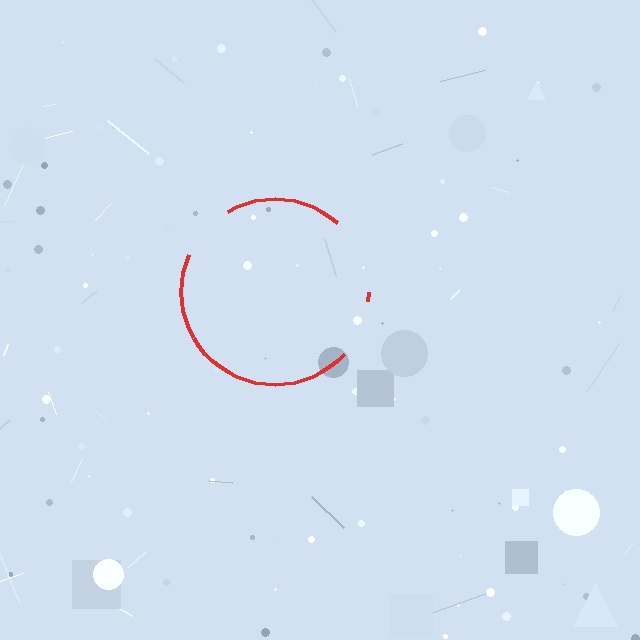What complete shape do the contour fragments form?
The contour fragments form a circle.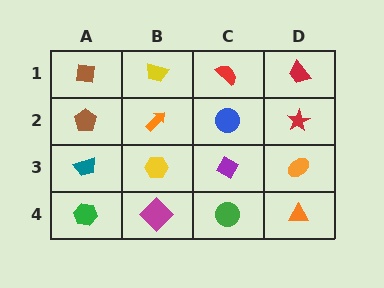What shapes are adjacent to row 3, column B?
An orange arrow (row 2, column B), a magenta diamond (row 4, column B), a teal trapezoid (row 3, column A), a purple diamond (row 3, column C).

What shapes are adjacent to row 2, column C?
A red semicircle (row 1, column C), a purple diamond (row 3, column C), an orange arrow (row 2, column B), a red star (row 2, column D).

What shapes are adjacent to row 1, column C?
A blue circle (row 2, column C), a yellow trapezoid (row 1, column B), a red trapezoid (row 1, column D).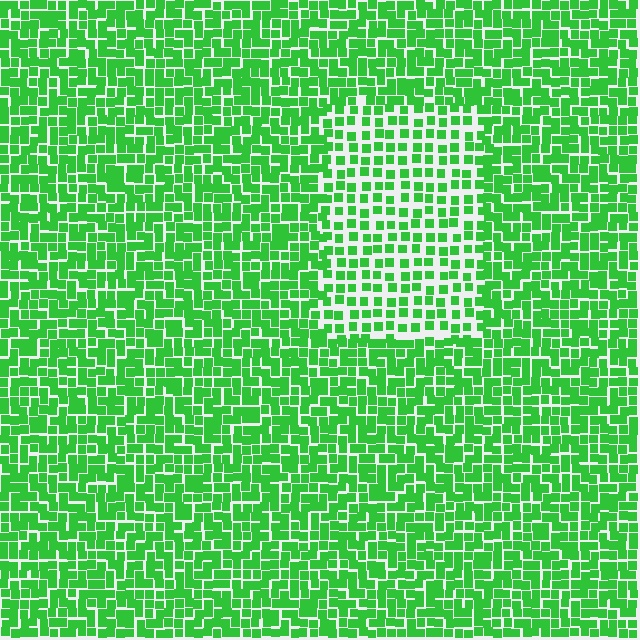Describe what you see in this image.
The image contains small green elements arranged at two different densities. A rectangle-shaped region is visible where the elements are less densely packed than the surrounding area.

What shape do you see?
I see a rectangle.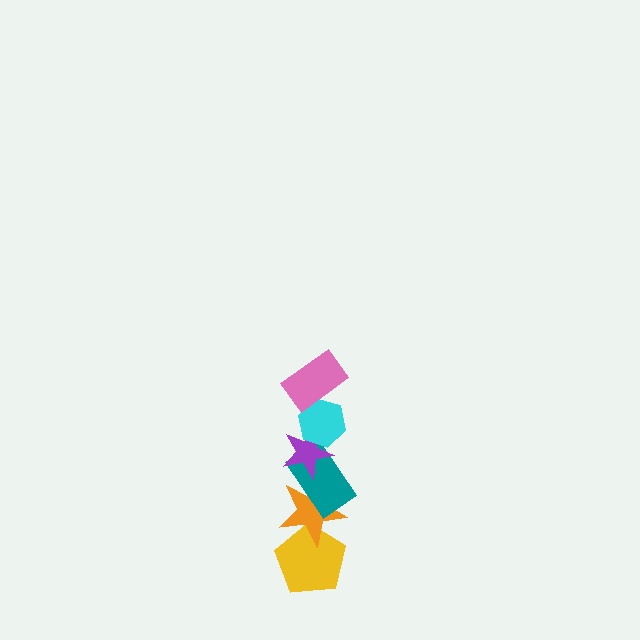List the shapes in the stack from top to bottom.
From top to bottom: the pink rectangle, the cyan hexagon, the purple star, the teal rectangle, the orange star, the yellow pentagon.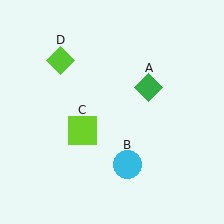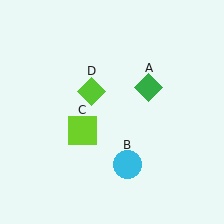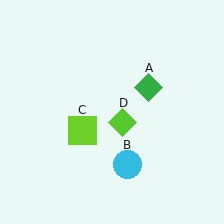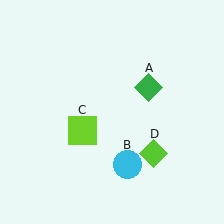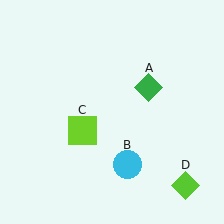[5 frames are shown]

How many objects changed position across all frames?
1 object changed position: lime diamond (object D).